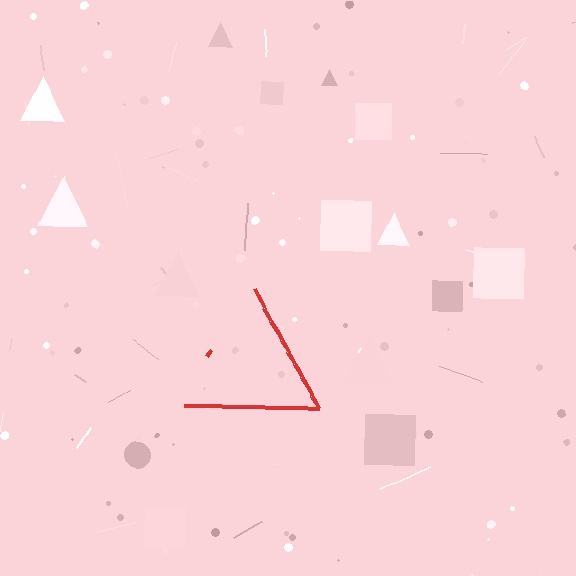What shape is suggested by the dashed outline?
The dashed outline suggests a triangle.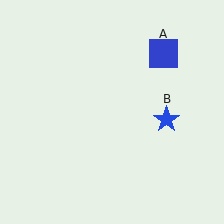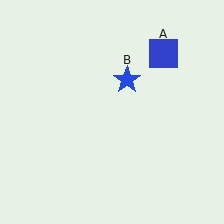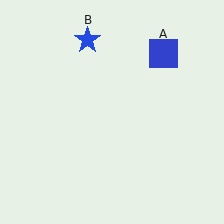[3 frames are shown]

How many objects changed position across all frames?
1 object changed position: blue star (object B).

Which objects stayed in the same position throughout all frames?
Blue square (object A) remained stationary.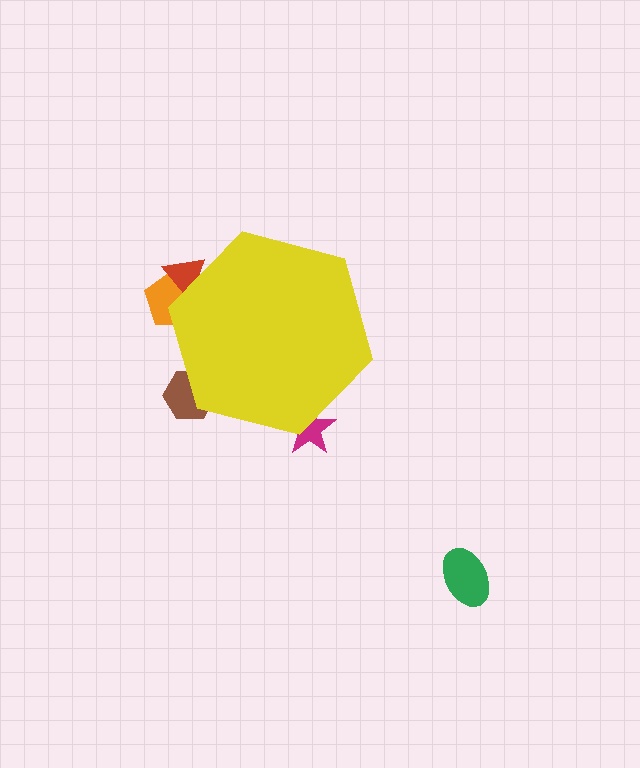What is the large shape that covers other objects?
A yellow hexagon.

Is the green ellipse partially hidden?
No, the green ellipse is fully visible.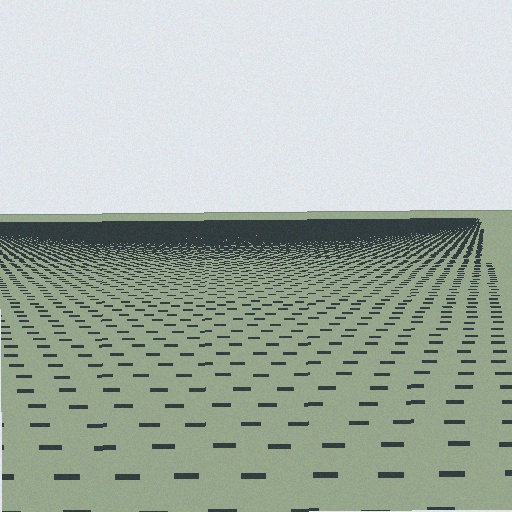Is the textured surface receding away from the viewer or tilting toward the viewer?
The surface is receding away from the viewer. Texture elements get smaller and denser toward the top.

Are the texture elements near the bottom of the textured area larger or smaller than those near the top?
Larger. Near the bottom, elements are closer to the viewer and appear at a bigger on-screen size.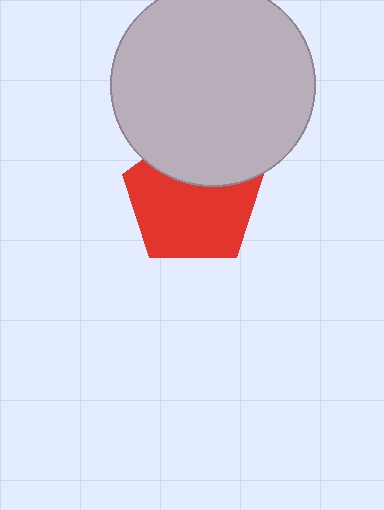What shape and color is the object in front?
The object in front is a light gray circle.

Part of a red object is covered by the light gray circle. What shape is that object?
It is a pentagon.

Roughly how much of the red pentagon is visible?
Most of it is visible (roughly 68%).